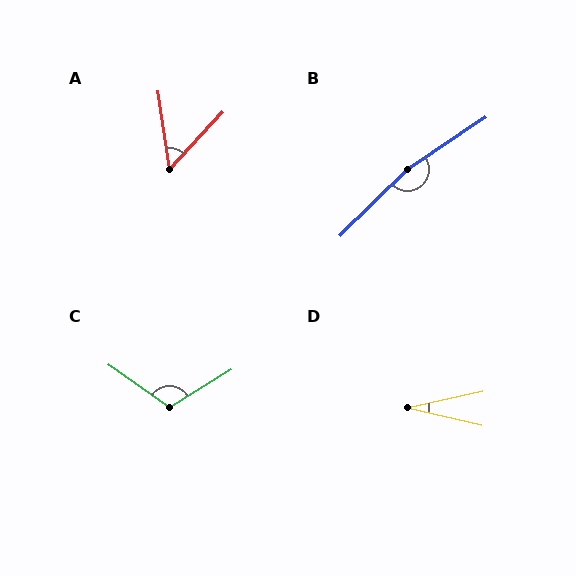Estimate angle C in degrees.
Approximately 113 degrees.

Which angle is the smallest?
D, at approximately 26 degrees.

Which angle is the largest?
B, at approximately 169 degrees.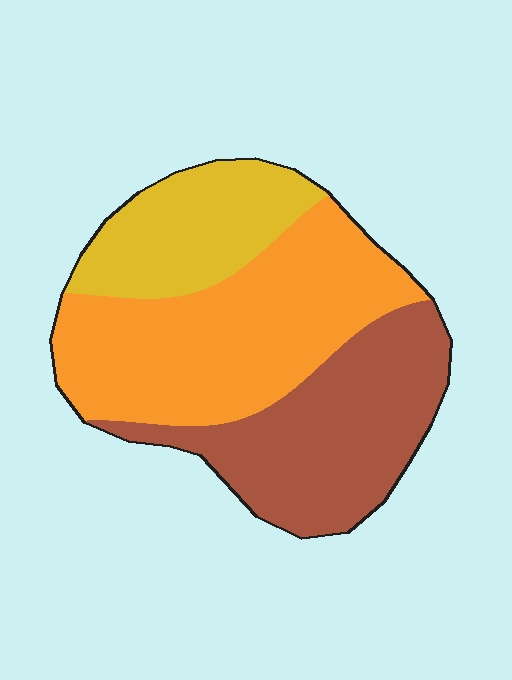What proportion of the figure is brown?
Brown covers 34% of the figure.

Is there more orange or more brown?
Orange.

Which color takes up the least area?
Yellow, at roughly 20%.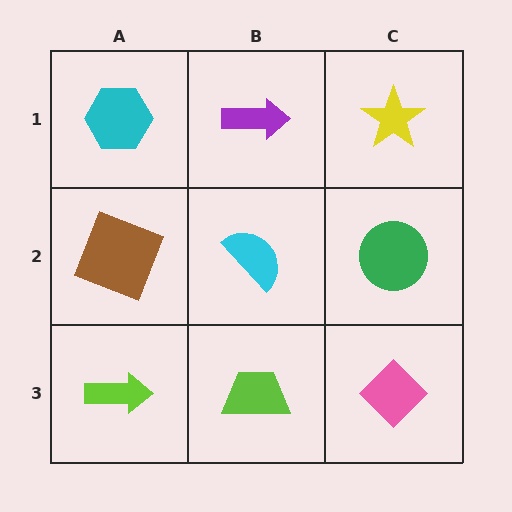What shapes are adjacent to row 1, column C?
A green circle (row 2, column C), a purple arrow (row 1, column B).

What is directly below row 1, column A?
A brown square.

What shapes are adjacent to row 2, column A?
A cyan hexagon (row 1, column A), a lime arrow (row 3, column A), a cyan semicircle (row 2, column B).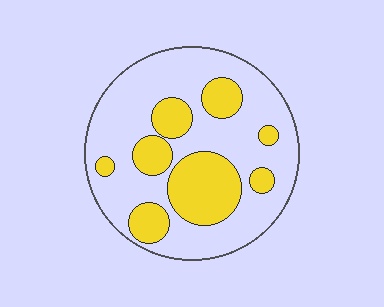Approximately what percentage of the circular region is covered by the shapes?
Approximately 30%.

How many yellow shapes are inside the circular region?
8.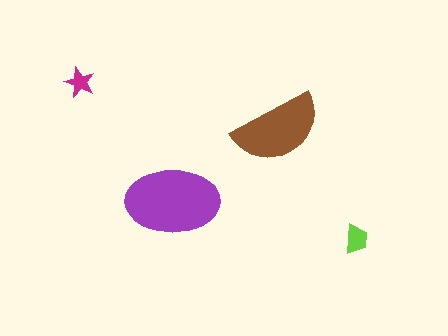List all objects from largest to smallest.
The purple ellipse, the brown semicircle, the lime trapezoid, the magenta star.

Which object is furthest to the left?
The magenta star is leftmost.